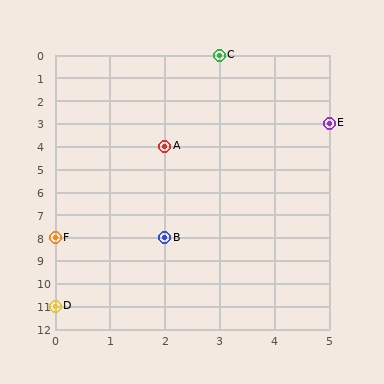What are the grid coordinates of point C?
Point C is at grid coordinates (3, 0).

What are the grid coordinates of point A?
Point A is at grid coordinates (2, 4).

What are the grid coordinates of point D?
Point D is at grid coordinates (0, 11).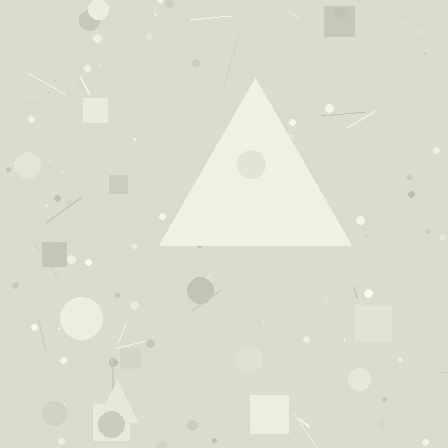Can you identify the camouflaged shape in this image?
The camouflaged shape is a triangle.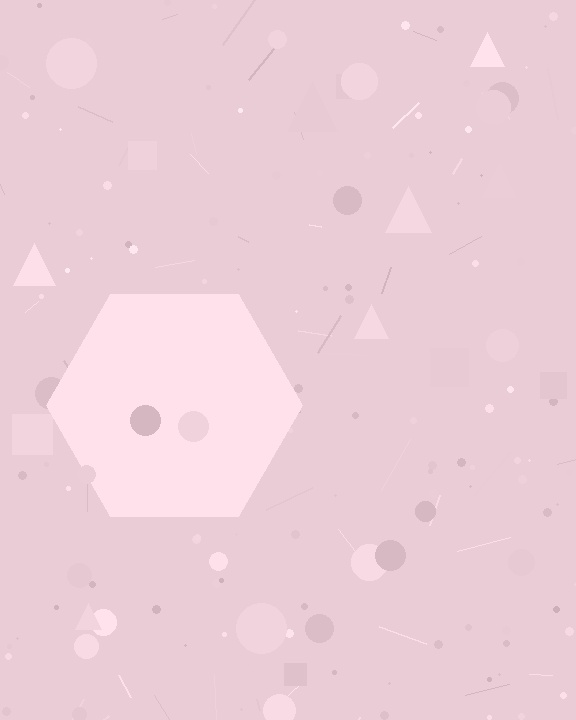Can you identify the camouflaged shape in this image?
The camouflaged shape is a hexagon.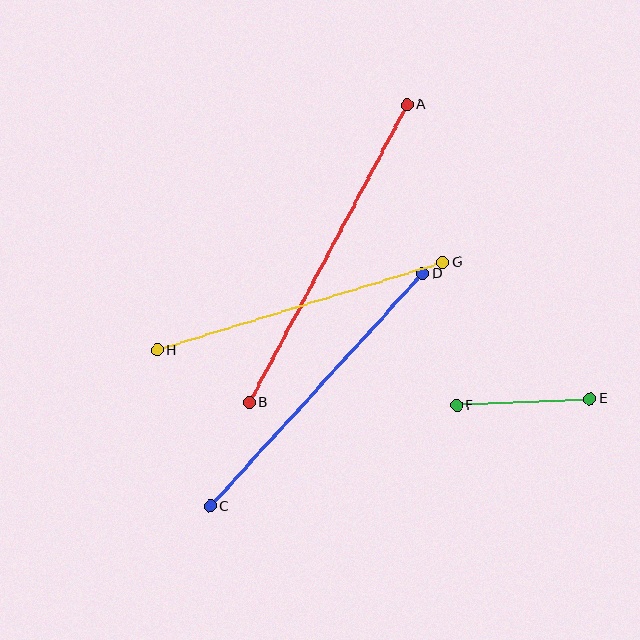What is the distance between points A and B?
The distance is approximately 337 pixels.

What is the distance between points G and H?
The distance is approximately 298 pixels.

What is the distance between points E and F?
The distance is approximately 134 pixels.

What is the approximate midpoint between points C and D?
The midpoint is at approximately (317, 390) pixels.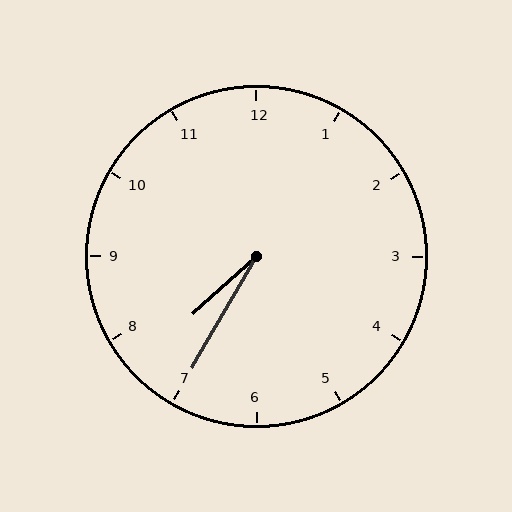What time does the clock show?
7:35.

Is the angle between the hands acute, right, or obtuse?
It is acute.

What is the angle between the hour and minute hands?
Approximately 18 degrees.